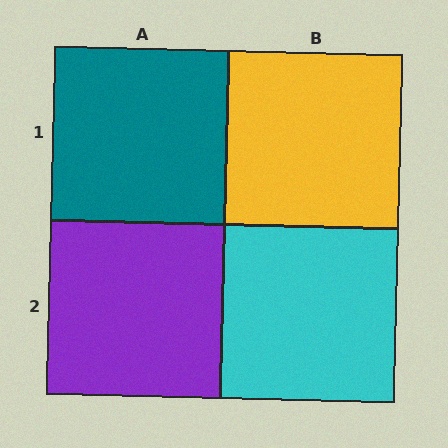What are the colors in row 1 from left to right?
Teal, yellow.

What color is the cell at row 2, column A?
Purple.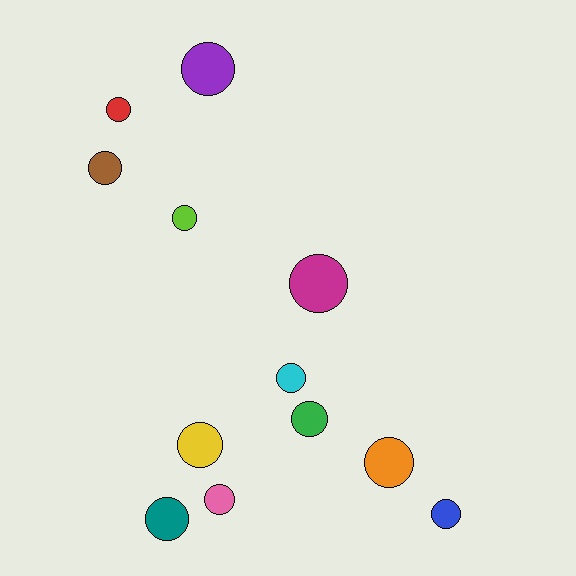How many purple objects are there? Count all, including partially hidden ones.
There is 1 purple object.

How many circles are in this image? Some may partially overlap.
There are 12 circles.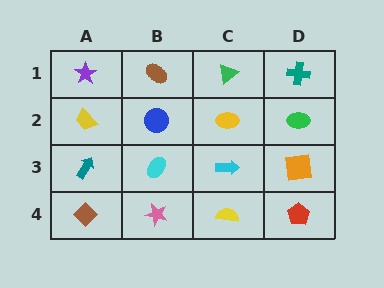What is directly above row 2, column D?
A teal cross.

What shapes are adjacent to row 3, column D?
A green ellipse (row 2, column D), a red pentagon (row 4, column D), a cyan arrow (row 3, column C).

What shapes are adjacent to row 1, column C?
A yellow ellipse (row 2, column C), a brown ellipse (row 1, column B), a teal cross (row 1, column D).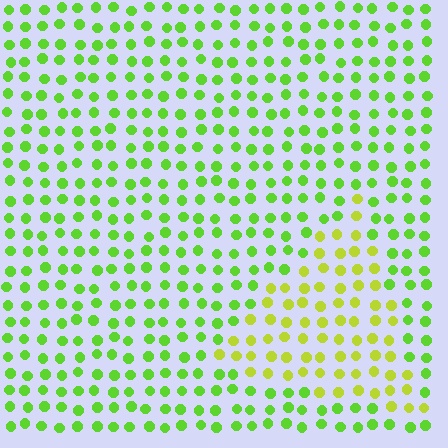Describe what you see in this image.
The image is filled with small lime elements in a uniform arrangement. A triangle-shaped region is visible where the elements are tinted to a slightly different hue, forming a subtle color boundary.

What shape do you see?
I see a triangle.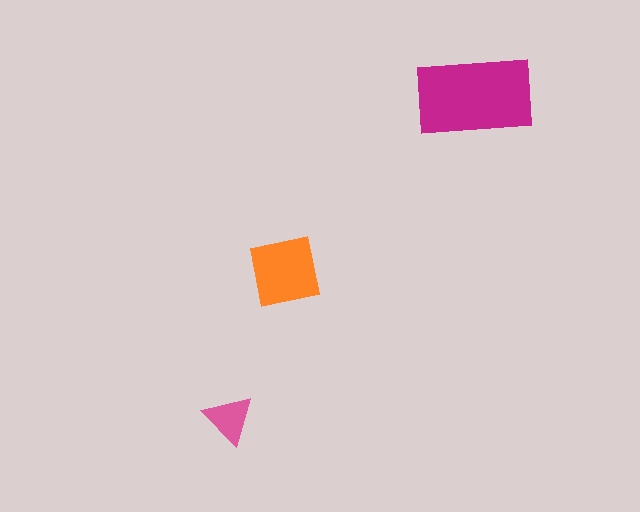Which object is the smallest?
The pink triangle.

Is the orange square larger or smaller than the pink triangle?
Larger.